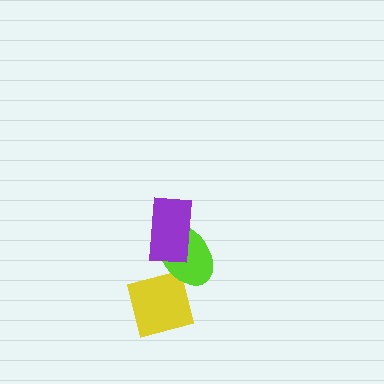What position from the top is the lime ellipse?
The lime ellipse is 2nd from the top.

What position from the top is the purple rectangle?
The purple rectangle is 1st from the top.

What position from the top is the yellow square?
The yellow square is 3rd from the top.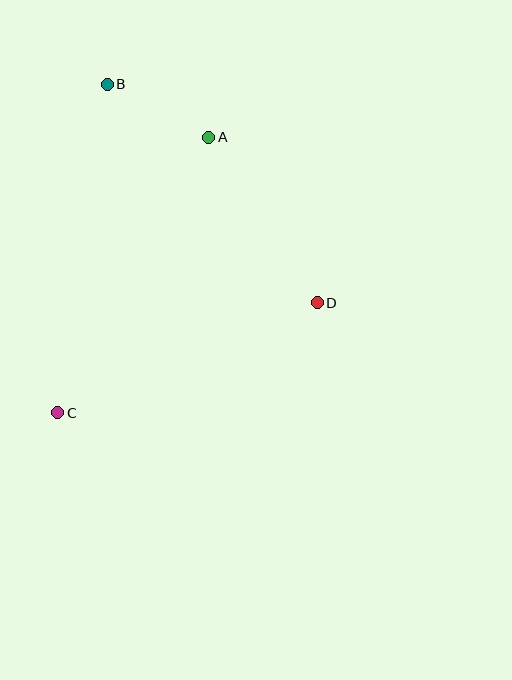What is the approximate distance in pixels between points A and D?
The distance between A and D is approximately 198 pixels.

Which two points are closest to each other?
Points A and B are closest to each other.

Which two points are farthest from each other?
Points B and C are farthest from each other.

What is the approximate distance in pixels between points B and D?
The distance between B and D is approximately 303 pixels.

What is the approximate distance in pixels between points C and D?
The distance between C and D is approximately 282 pixels.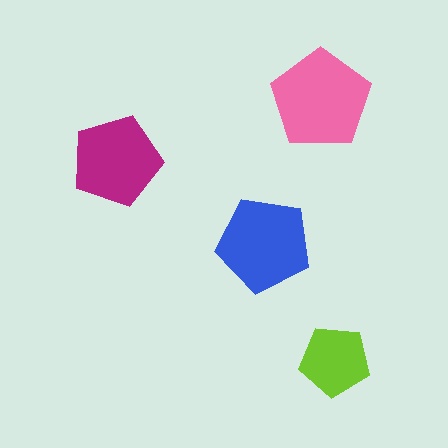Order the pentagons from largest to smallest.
the pink one, the blue one, the magenta one, the lime one.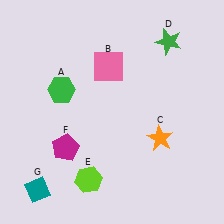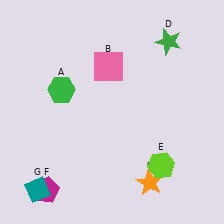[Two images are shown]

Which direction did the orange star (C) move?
The orange star (C) moved down.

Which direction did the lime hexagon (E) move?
The lime hexagon (E) moved right.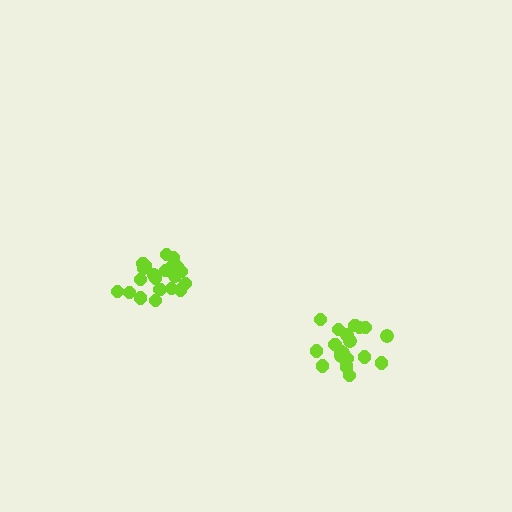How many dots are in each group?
Group 1: 20 dots, Group 2: 21 dots (41 total).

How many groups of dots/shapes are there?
There are 2 groups.